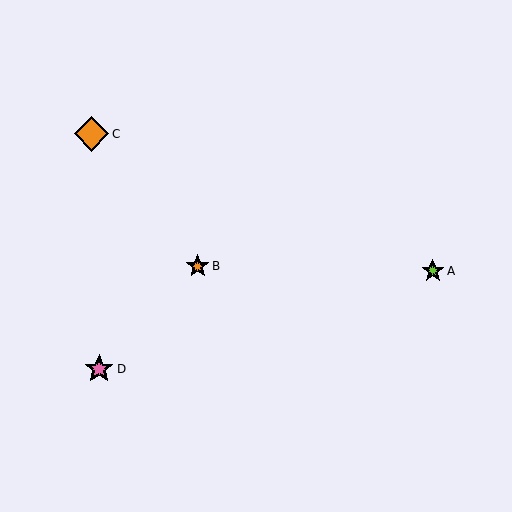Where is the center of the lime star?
The center of the lime star is at (433, 271).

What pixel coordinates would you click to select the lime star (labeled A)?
Click at (433, 271) to select the lime star A.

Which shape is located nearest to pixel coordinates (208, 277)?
The orange star (labeled B) at (198, 266) is nearest to that location.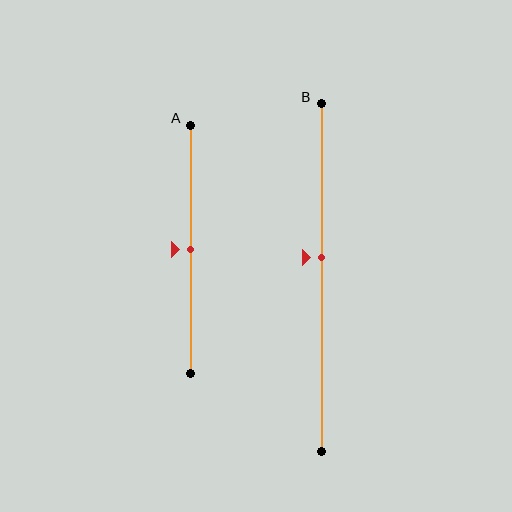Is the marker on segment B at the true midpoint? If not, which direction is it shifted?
No, the marker on segment B is shifted upward by about 6% of the segment length.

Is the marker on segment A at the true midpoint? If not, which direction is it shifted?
Yes, the marker on segment A is at the true midpoint.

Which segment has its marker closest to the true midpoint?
Segment A has its marker closest to the true midpoint.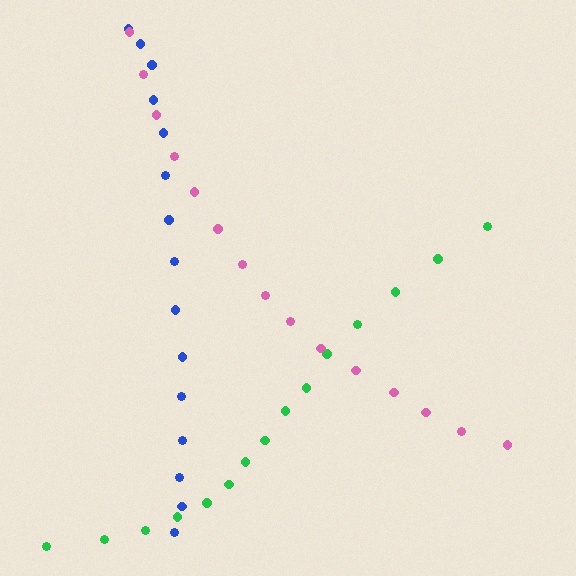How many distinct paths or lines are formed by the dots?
There are 3 distinct paths.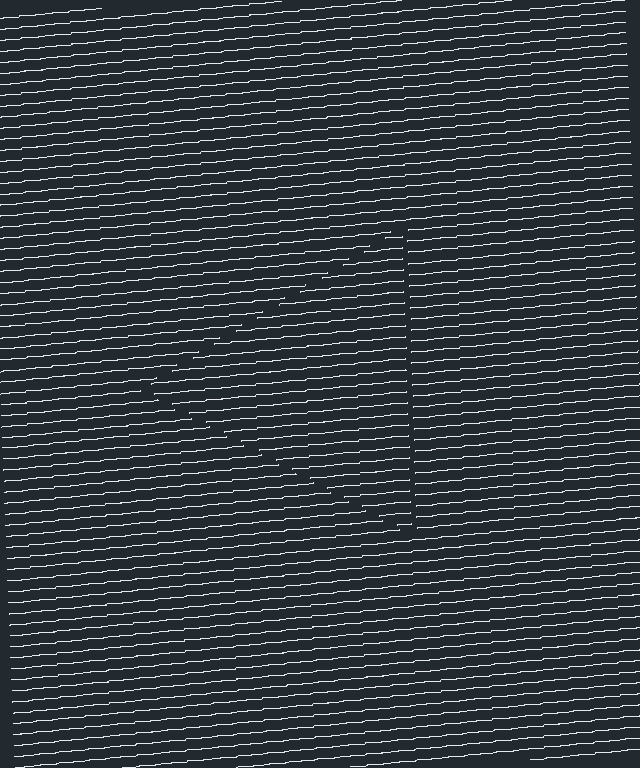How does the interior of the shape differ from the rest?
The interior of the shape contains the same grating, shifted by half a period — the contour is defined by the phase discontinuity where line-ends from the inner and outer gratings abut.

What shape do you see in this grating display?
An illusory triangle. The interior of the shape contains the same grating, shifted by half a period — the contour is defined by the phase discontinuity where line-ends from the inner and outer gratings abut.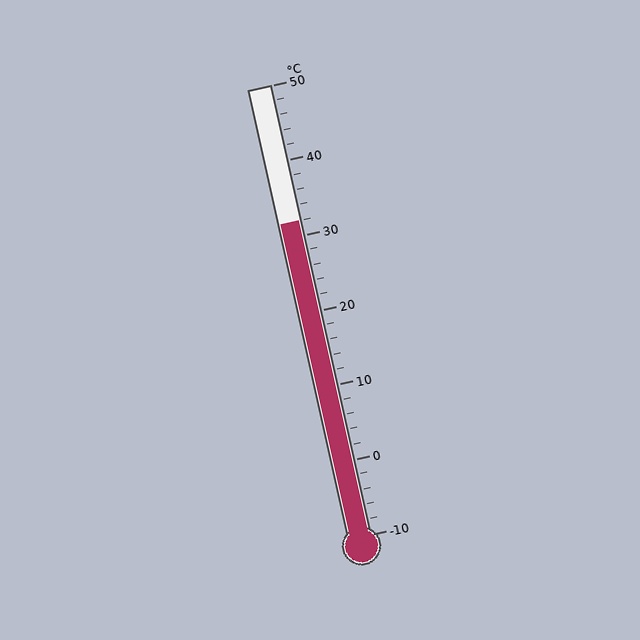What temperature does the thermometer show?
The thermometer shows approximately 32°C.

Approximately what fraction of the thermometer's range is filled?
The thermometer is filled to approximately 70% of its range.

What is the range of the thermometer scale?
The thermometer scale ranges from -10°C to 50°C.